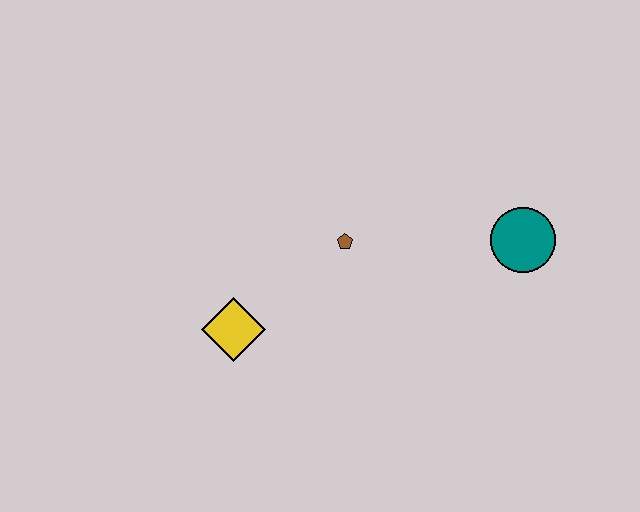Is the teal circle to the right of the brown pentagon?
Yes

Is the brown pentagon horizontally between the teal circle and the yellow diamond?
Yes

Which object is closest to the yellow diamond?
The brown pentagon is closest to the yellow diamond.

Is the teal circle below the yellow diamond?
No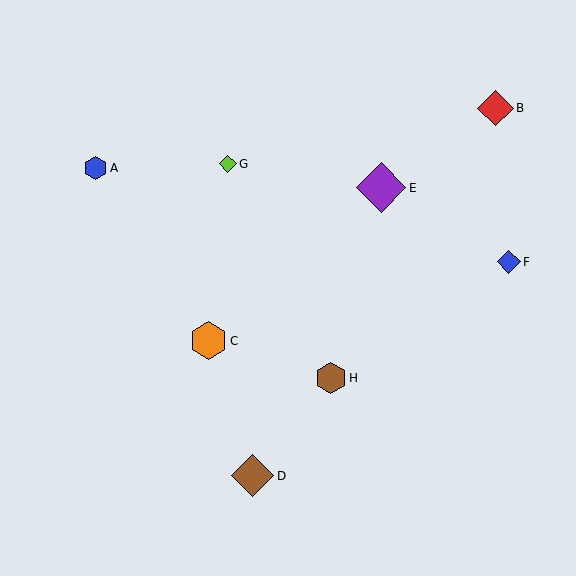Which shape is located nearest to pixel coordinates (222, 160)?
The lime diamond (labeled G) at (228, 164) is nearest to that location.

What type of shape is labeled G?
Shape G is a lime diamond.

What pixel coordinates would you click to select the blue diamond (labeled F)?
Click at (509, 262) to select the blue diamond F.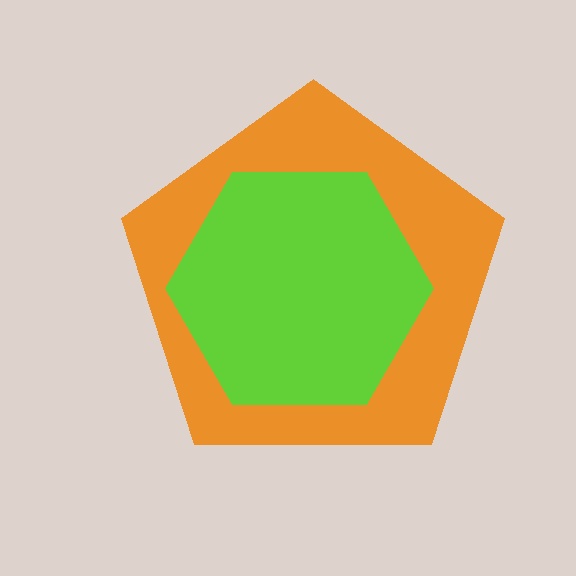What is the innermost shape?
The lime hexagon.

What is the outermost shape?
The orange pentagon.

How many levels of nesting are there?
2.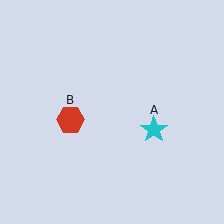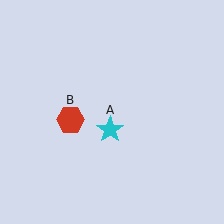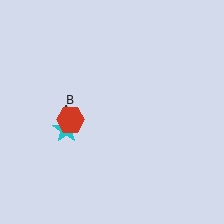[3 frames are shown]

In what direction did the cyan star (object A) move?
The cyan star (object A) moved left.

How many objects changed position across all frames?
1 object changed position: cyan star (object A).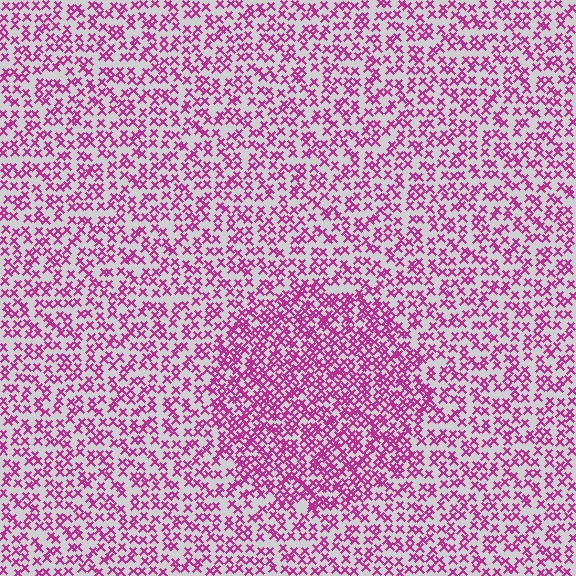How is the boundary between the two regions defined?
The boundary is defined by a change in element density (approximately 1.7x ratio). All elements are the same color, size, and shape.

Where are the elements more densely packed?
The elements are more densely packed inside the circle boundary.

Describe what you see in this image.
The image contains small magenta elements arranged at two different densities. A circle-shaped region is visible where the elements are more densely packed than the surrounding area.